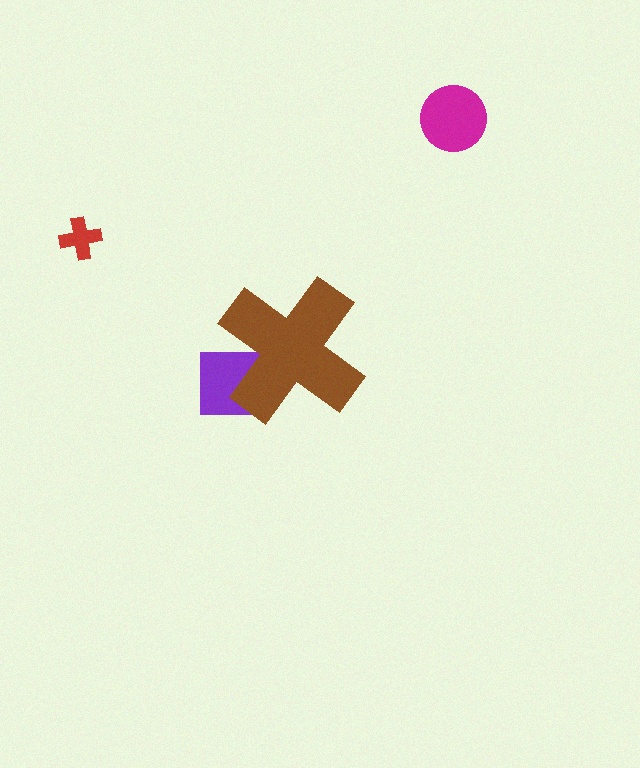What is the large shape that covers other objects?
A brown cross.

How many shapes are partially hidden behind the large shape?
1 shape is partially hidden.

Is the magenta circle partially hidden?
No, the magenta circle is fully visible.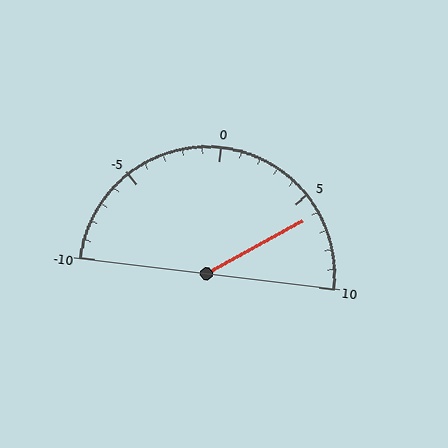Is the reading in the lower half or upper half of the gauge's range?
The reading is in the upper half of the range (-10 to 10).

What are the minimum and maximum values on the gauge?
The gauge ranges from -10 to 10.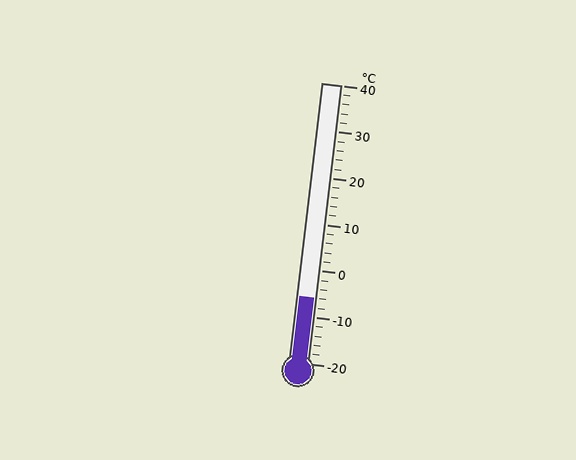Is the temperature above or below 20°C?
The temperature is below 20°C.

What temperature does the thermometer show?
The thermometer shows approximately -6°C.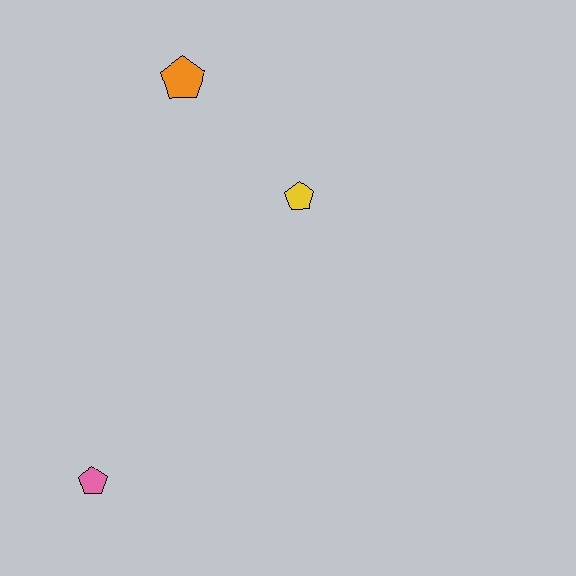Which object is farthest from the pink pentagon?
The orange pentagon is farthest from the pink pentagon.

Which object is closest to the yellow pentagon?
The orange pentagon is closest to the yellow pentagon.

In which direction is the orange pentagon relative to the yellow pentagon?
The orange pentagon is above the yellow pentagon.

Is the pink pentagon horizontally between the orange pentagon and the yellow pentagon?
No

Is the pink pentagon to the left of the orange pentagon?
Yes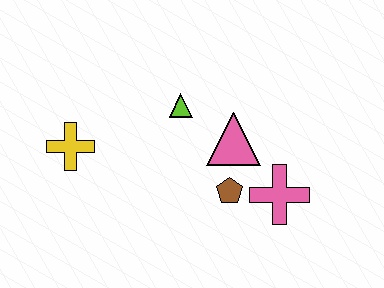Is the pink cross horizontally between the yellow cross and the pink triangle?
No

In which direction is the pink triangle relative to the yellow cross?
The pink triangle is to the right of the yellow cross.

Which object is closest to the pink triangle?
The brown pentagon is closest to the pink triangle.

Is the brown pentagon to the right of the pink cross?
No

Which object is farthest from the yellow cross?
The pink cross is farthest from the yellow cross.